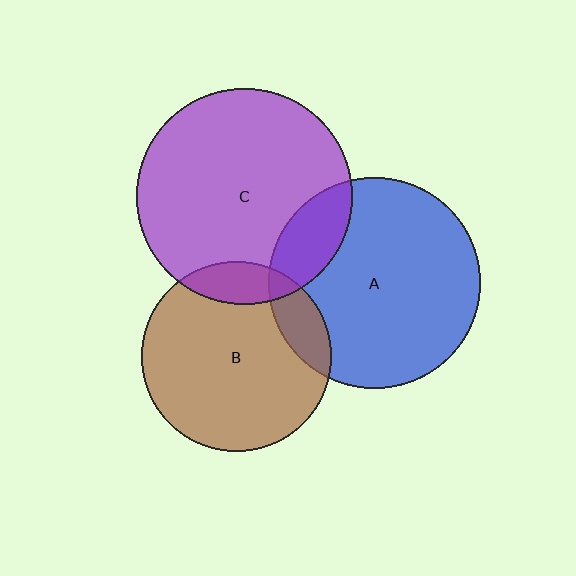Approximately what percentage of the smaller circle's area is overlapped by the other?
Approximately 15%.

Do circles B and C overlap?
Yes.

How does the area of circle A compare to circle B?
Approximately 1.2 times.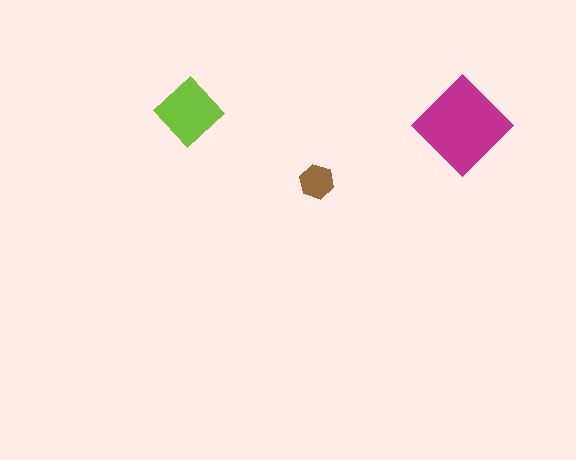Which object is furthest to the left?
The lime diamond is leftmost.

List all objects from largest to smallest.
The magenta diamond, the lime diamond, the brown hexagon.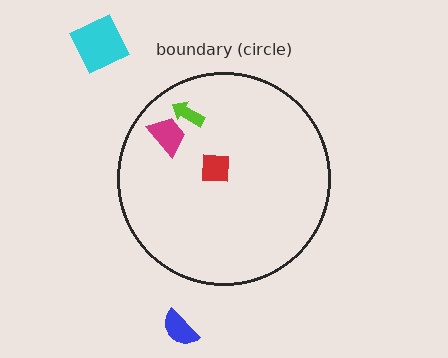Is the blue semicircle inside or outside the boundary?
Outside.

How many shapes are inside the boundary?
3 inside, 2 outside.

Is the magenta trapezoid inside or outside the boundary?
Inside.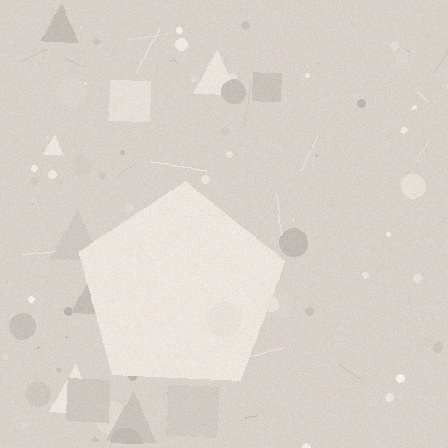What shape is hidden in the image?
A pentagon is hidden in the image.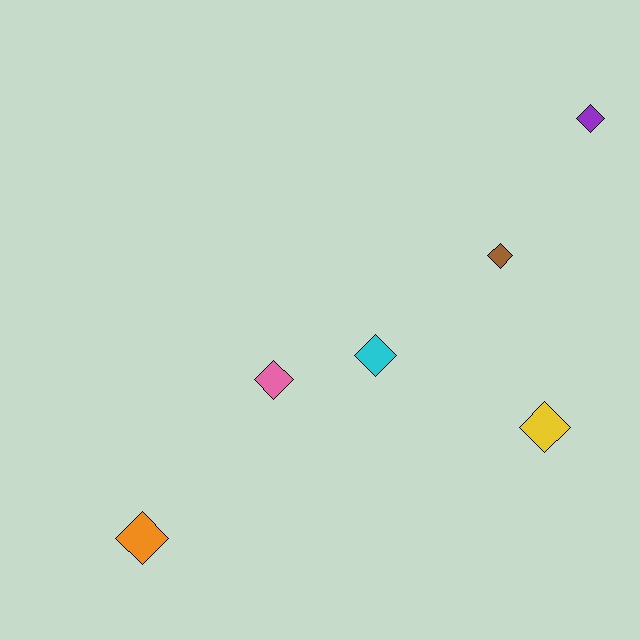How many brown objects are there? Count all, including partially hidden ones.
There is 1 brown object.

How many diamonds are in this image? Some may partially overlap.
There are 6 diamonds.